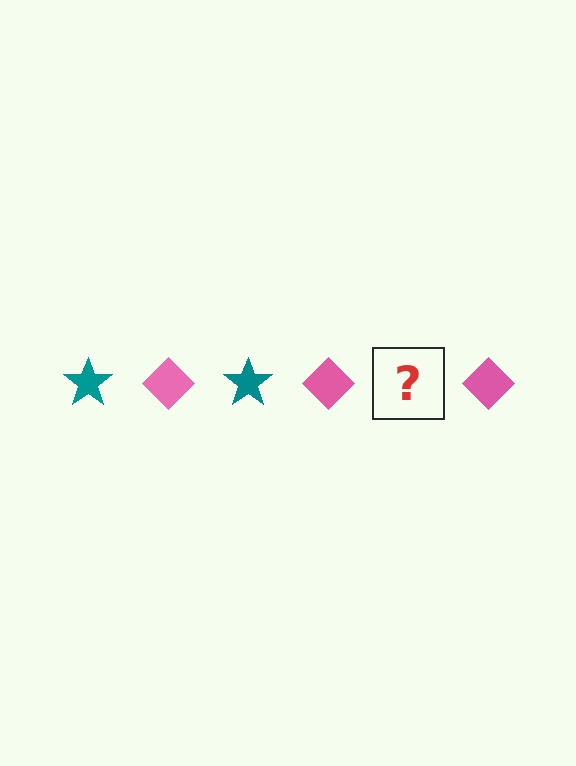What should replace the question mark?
The question mark should be replaced with a teal star.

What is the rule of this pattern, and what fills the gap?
The rule is that the pattern alternates between teal star and pink diamond. The gap should be filled with a teal star.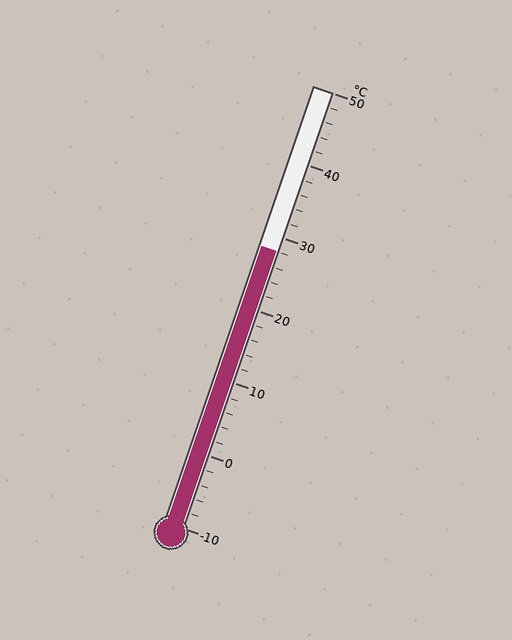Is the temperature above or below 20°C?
The temperature is above 20°C.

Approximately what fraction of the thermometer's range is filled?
The thermometer is filled to approximately 65% of its range.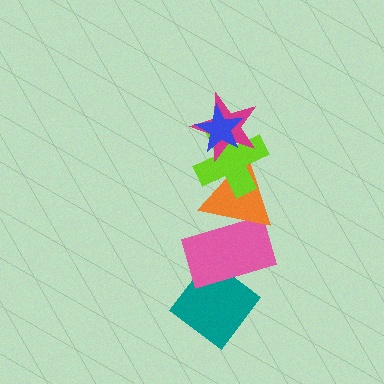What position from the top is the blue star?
The blue star is 1st from the top.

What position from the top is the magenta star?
The magenta star is 2nd from the top.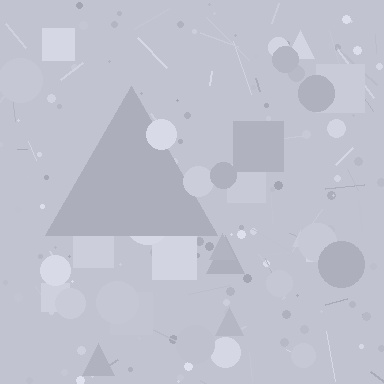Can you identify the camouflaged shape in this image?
The camouflaged shape is a triangle.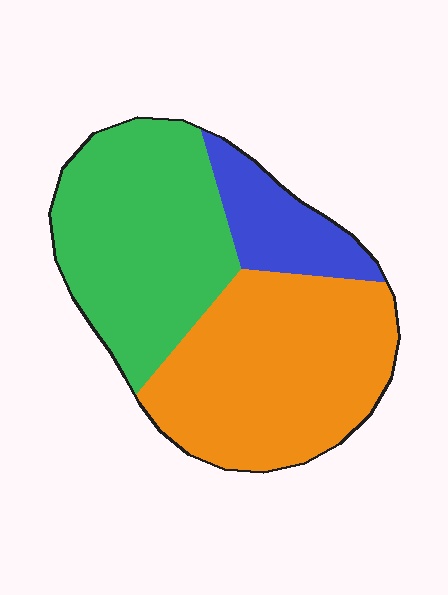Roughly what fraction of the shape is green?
Green covers around 40% of the shape.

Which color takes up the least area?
Blue, at roughly 15%.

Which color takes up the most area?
Orange, at roughly 45%.